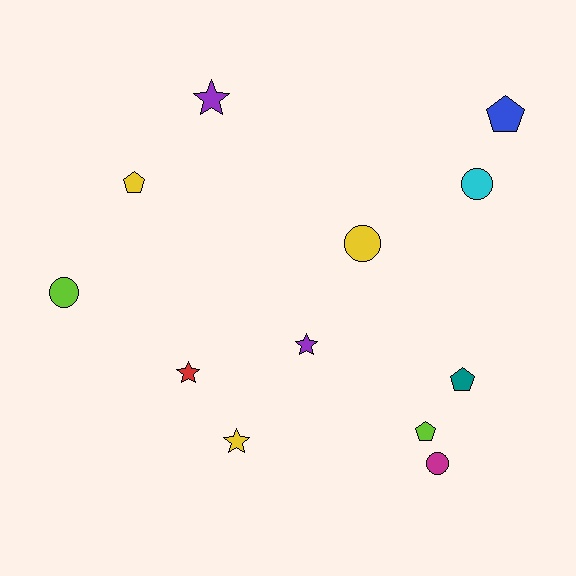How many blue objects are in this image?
There is 1 blue object.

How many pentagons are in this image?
There are 4 pentagons.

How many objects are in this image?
There are 12 objects.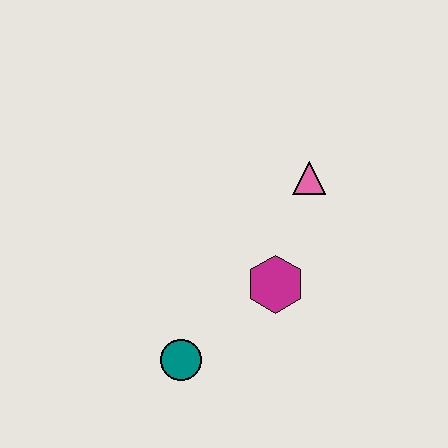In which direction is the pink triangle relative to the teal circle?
The pink triangle is above the teal circle.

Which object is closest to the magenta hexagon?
The pink triangle is closest to the magenta hexagon.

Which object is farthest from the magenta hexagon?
The teal circle is farthest from the magenta hexagon.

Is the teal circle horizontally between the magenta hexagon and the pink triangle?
No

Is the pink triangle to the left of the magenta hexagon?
No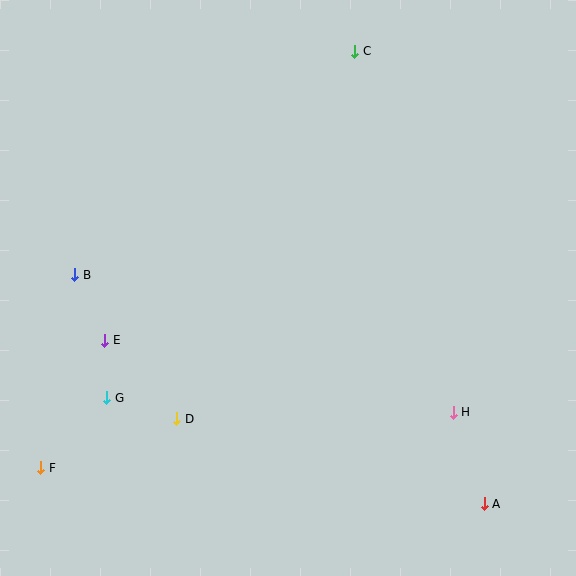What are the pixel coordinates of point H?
Point H is at (453, 412).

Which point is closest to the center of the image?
Point D at (177, 419) is closest to the center.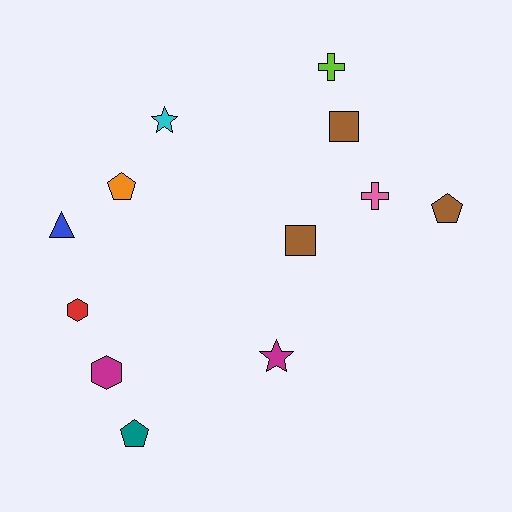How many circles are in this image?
There are no circles.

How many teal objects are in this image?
There is 1 teal object.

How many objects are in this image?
There are 12 objects.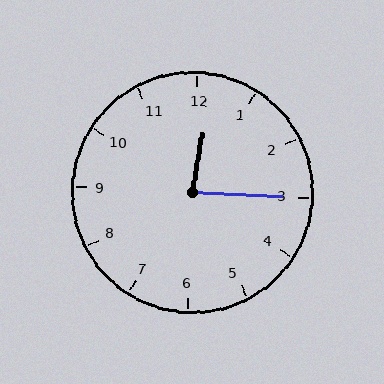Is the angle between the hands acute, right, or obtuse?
It is acute.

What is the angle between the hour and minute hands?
Approximately 82 degrees.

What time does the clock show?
12:15.